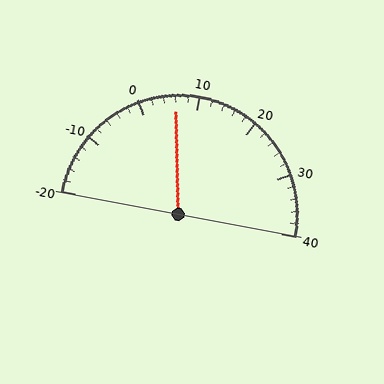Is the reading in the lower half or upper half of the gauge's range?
The reading is in the lower half of the range (-20 to 40).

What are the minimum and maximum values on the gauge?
The gauge ranges from -20 to 40.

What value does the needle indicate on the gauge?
The needle indicates approximately 6.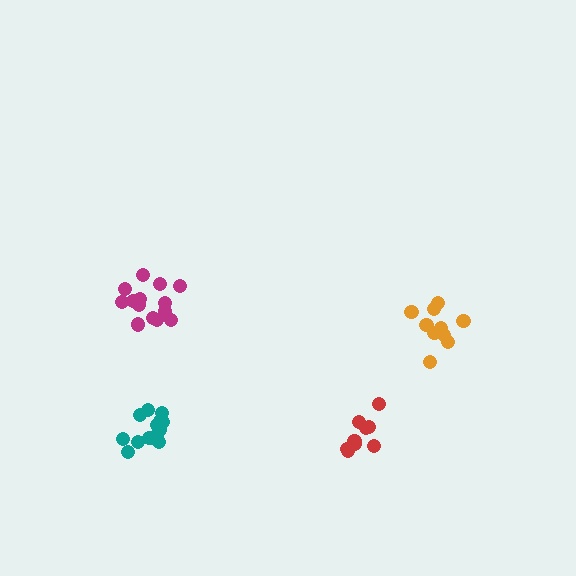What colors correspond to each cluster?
The clusters are colored: red, orange, teal, magenta.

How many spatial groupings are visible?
There are 4 spatial groupings.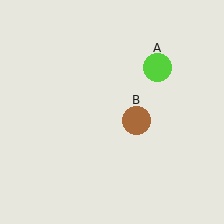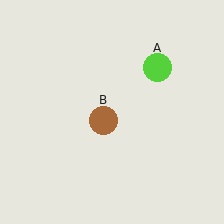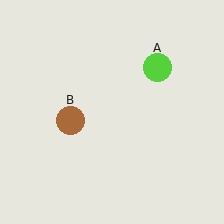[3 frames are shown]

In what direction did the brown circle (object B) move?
The brown circle (object B) moved left.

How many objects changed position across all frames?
1 object changed position: brown circle (object B).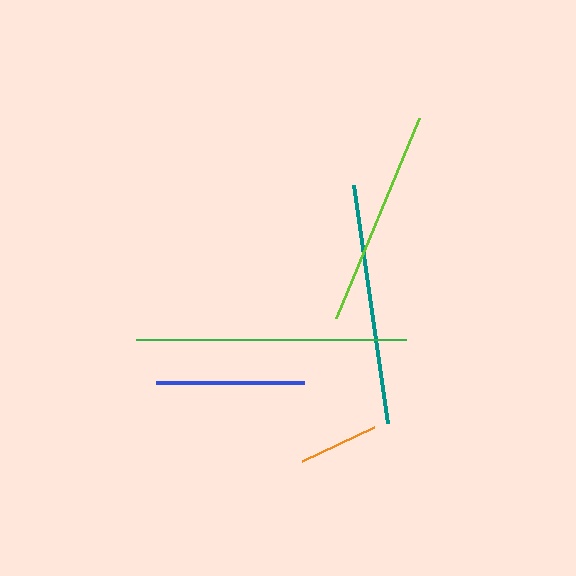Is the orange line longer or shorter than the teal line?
The teal line is longer than the orange line.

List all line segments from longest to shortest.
From longest to shortest: green, teal, lime, blue, orange.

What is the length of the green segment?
The green segment is approximately 270 pixels long.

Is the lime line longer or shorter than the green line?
The green line is longer than the lime line.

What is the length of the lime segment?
The lime segment is approximately 216 pixels long.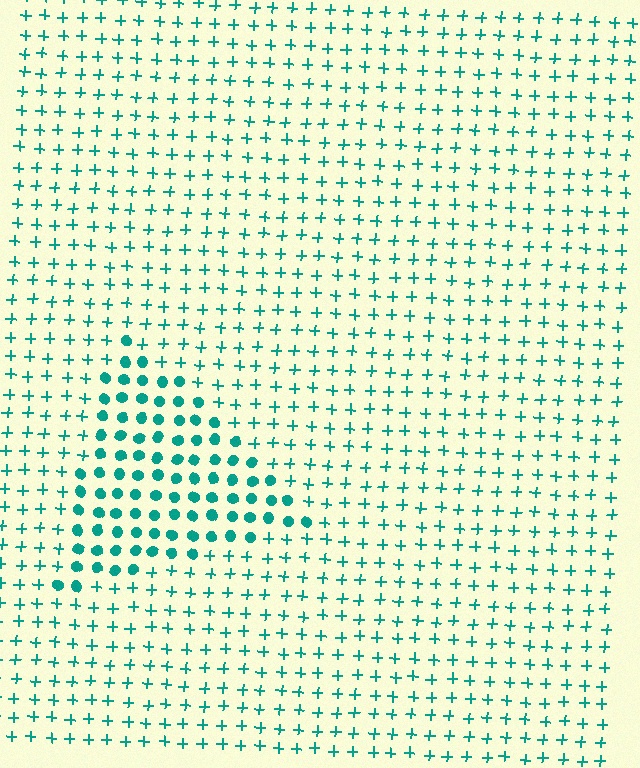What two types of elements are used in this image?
The image uses circles inside the triangle region and plus signs outside it.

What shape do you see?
I see a triangle.